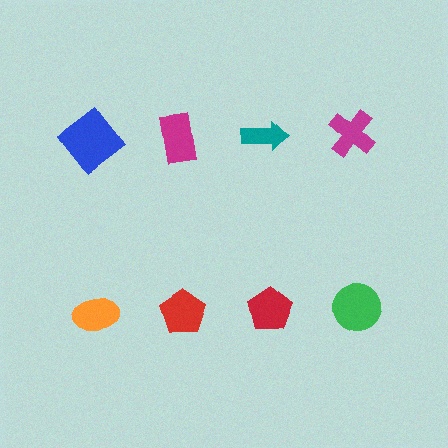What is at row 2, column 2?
A red pentagon.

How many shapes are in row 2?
4 shapes.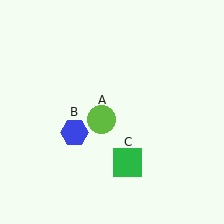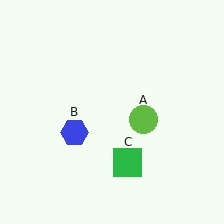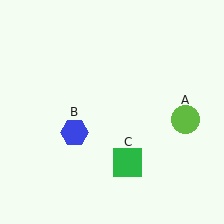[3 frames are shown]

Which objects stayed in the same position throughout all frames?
Blue hexagon (object B) and green square (object C) remained stationary.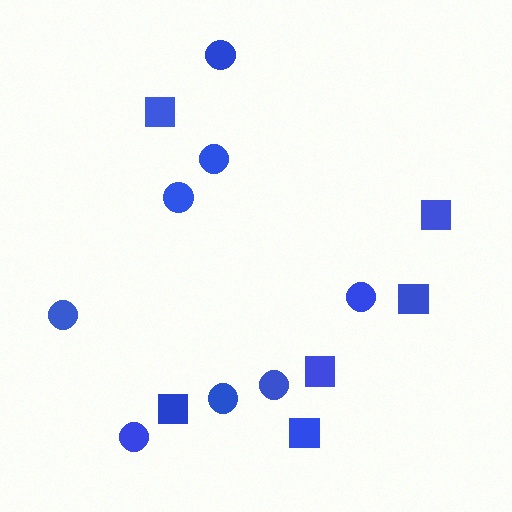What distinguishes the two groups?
There are 2 groups: one group of squares (6) and one group of circles (8).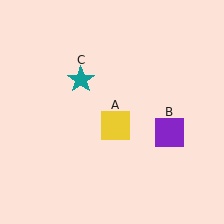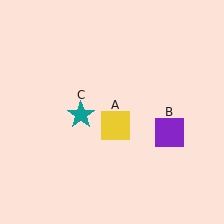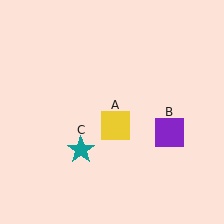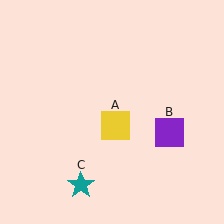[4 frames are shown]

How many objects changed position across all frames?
1 object changed position: teal star (object C).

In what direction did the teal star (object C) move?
The teal star (object C) moved down.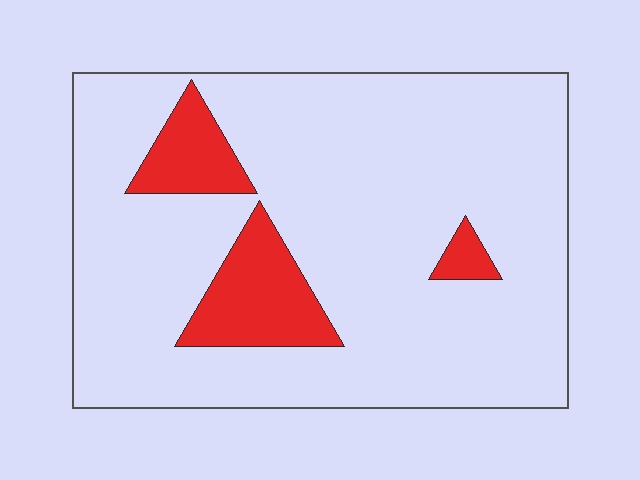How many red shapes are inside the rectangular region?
3.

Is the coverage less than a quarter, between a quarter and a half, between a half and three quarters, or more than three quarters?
Less than a quarter.